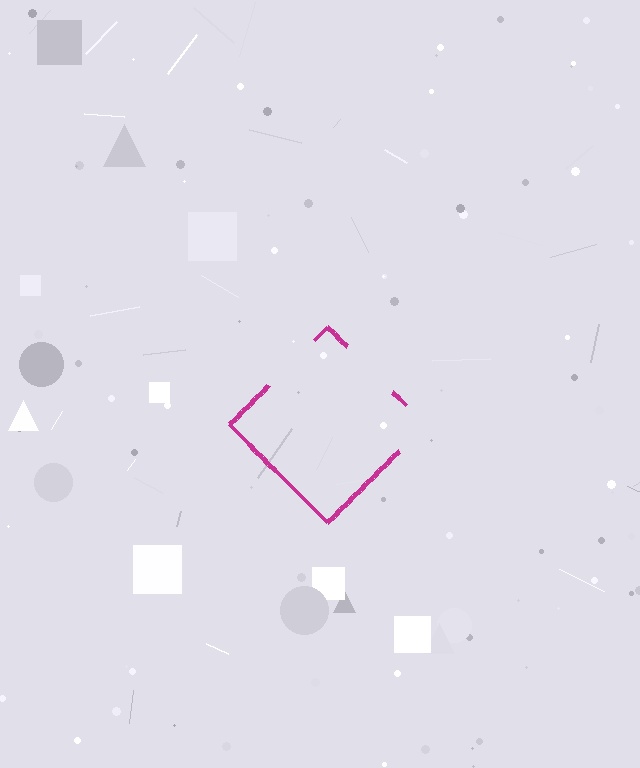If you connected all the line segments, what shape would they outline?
They would outline a diamond.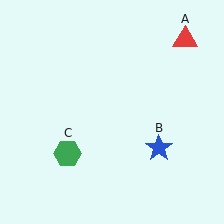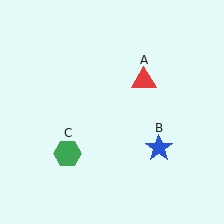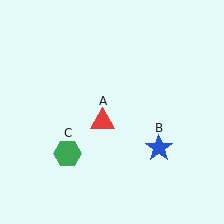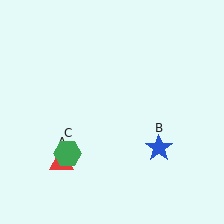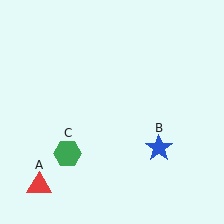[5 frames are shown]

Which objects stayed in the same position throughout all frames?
Blue star (object B) and green hexagon (object C) remained stationary.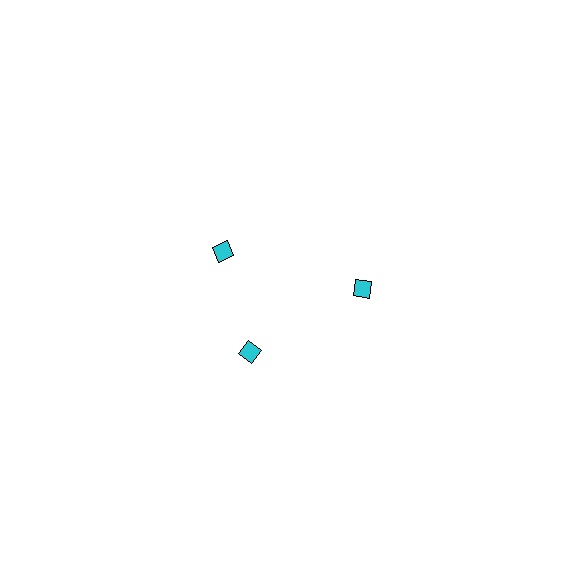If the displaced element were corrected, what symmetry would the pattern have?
It would have 3-fold rotational symmetry — the pattern would map onto itself every 120 degrees.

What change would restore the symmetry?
The symmetry would be restored by rotating it back into even spacing with its neighbors so that all 3 diamonds sit at equal angles and equal distance from the center.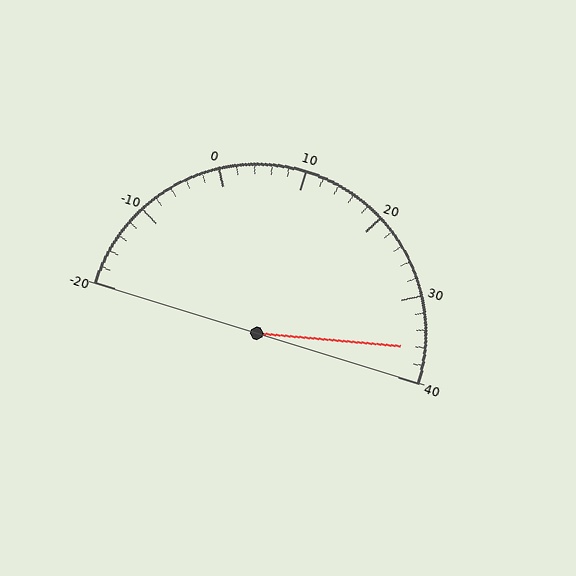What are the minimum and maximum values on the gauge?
The gauge ranges from -20 to 40.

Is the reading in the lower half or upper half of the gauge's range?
The reading is in the upper half of the range (-20 to 40).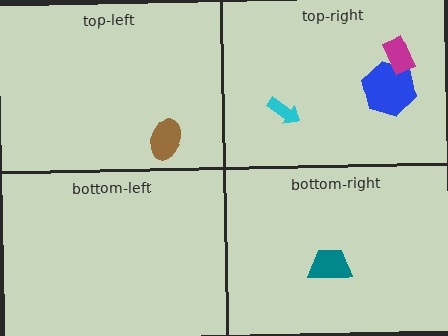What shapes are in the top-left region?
The brown ellipse.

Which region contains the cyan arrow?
The top-right region.